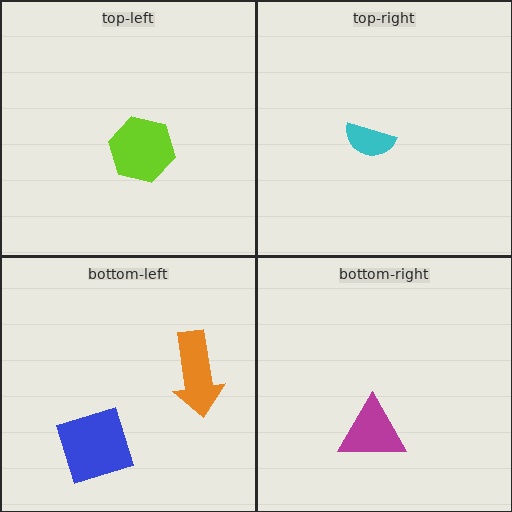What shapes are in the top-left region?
The lime hexagon.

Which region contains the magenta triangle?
The bottom-right region.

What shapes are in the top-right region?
The cyan semicircle.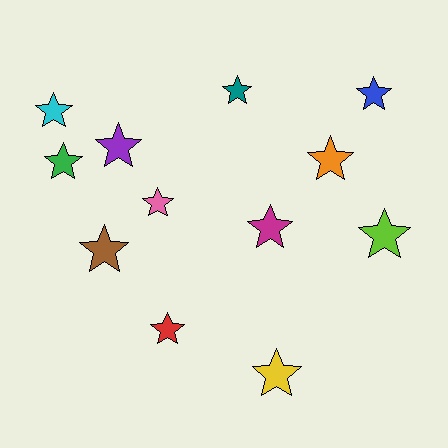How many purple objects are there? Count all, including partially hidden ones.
There is 1 purple object.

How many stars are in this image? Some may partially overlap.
There are 12 stars.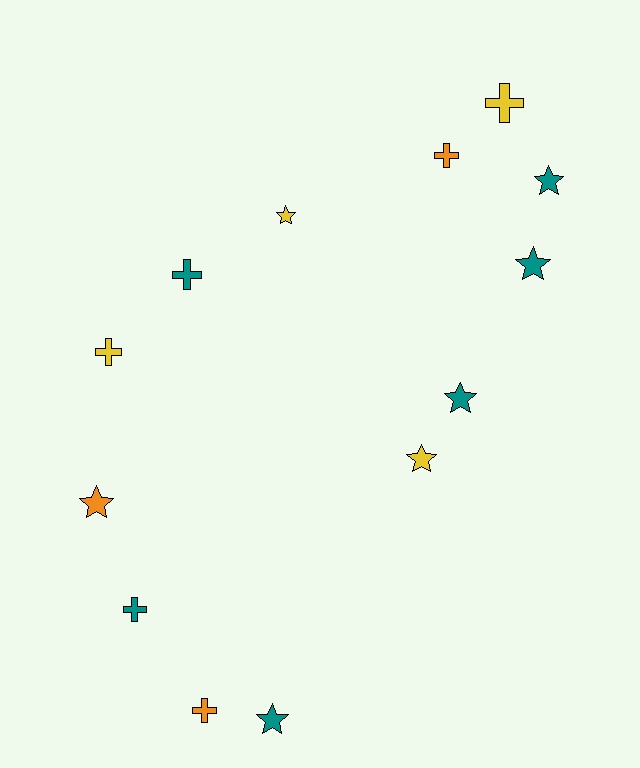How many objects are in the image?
There are 13 objects.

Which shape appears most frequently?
Star, with 7 objects.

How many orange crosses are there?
There are 2 orange crosses.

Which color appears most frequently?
Teal, with 6 objects.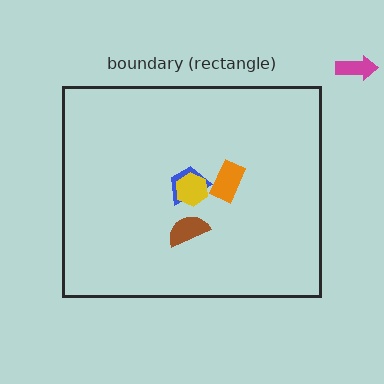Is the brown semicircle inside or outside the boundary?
Inside.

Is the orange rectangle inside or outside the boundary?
Inside.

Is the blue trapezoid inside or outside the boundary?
Inside.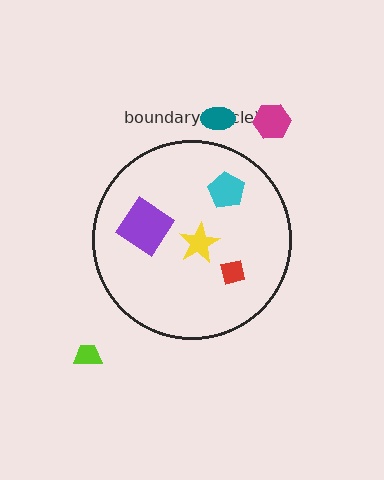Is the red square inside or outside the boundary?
Inside.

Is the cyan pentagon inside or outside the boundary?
Inside.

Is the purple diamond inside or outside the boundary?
Inside.